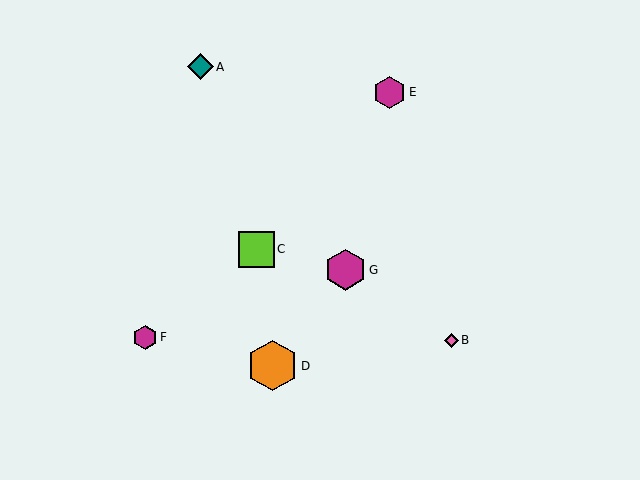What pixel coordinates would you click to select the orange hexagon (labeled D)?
Click at (273, 366) to select the orange hexagon D.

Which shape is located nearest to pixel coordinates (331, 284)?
The magenta hexagon (labeled G) at (346, 270) is nearest to that location.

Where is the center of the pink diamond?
The center of the pink diamond is at (451, 340).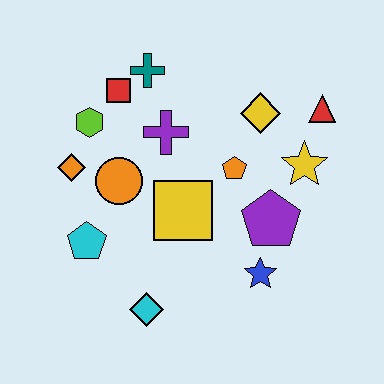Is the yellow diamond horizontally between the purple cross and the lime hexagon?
No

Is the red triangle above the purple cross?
Yes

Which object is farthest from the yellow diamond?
The cyan diamond is farthest from the yellow diamond.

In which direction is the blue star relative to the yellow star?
The blue star is below the yellow star.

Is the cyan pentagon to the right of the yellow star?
No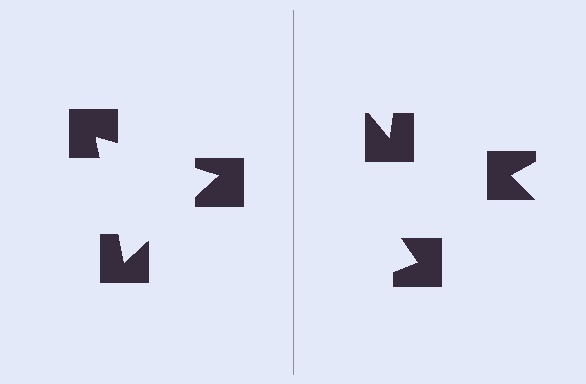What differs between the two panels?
The notched squares are positioned identically on both sides; only the wedge orientations differ. On the left they align to a triangle; on the right they are misaligned.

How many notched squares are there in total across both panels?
6 — 3 on each side.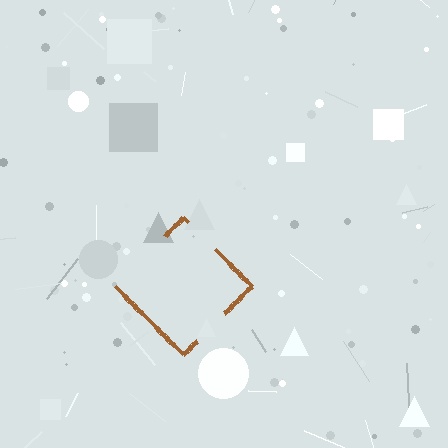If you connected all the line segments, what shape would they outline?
They would outline a diamond.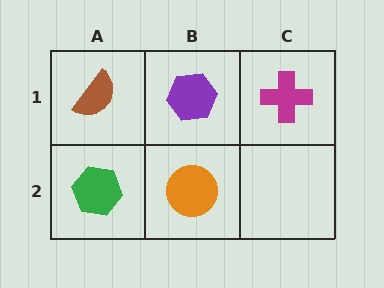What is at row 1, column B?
A purple hexagon.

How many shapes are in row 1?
3 shapes.